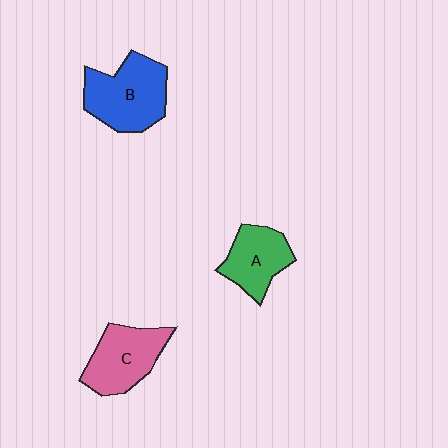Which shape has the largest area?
Shape B (blue).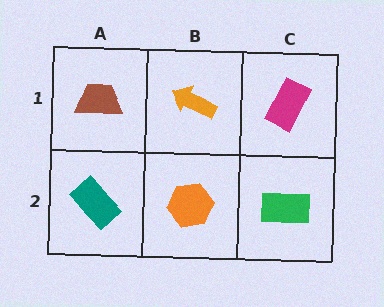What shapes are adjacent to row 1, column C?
A green rectangle (row 2, column C), an orange arrow (row 1, column B).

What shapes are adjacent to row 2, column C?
A magenta rectangle (row 1, column C), an orange hexagon (row 2, column B).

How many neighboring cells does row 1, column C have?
2.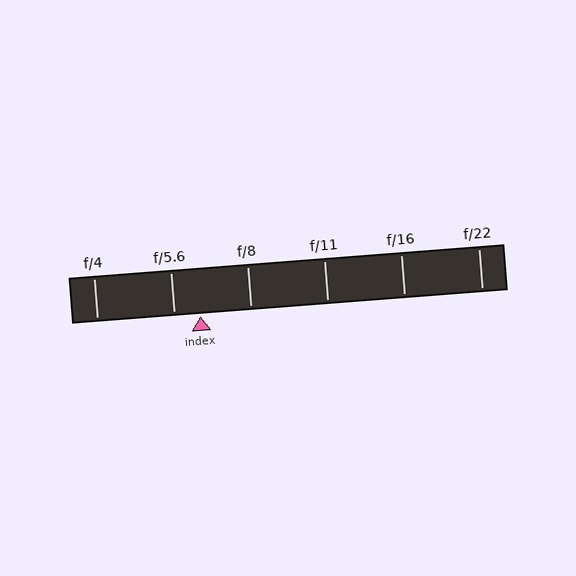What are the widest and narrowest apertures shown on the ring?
The widest aperture shown is f/4 and the narrowest is f/22.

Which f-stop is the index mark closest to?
The index mark is closest to f/5.6.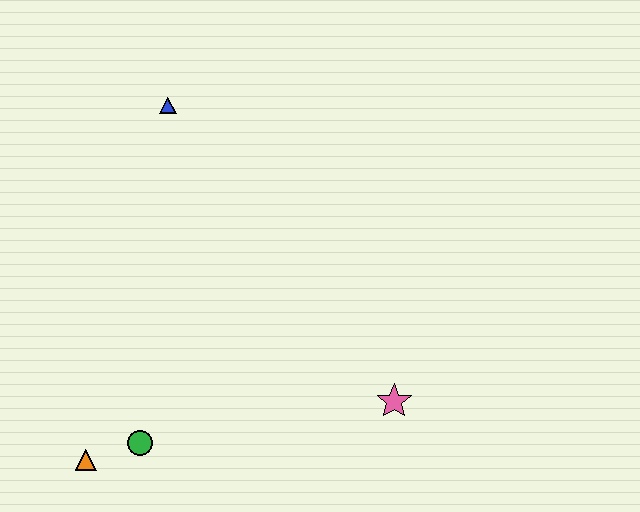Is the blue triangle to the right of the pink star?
No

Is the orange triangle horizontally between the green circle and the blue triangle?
No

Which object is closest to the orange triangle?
The green circle is closest to the orange triangle.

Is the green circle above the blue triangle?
No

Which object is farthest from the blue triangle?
The pink star is farthest from the blue triangle.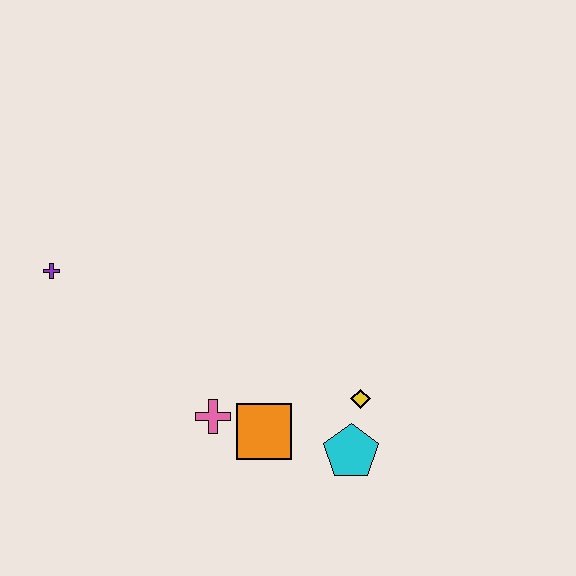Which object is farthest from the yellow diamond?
The purple cross is farthest from the yellow diamond.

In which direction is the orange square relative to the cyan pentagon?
The orange square is to the left of the cyan pentagon.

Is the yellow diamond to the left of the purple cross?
No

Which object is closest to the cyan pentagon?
The yellow diamond is closest to the cyan pentagon.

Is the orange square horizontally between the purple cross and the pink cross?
No